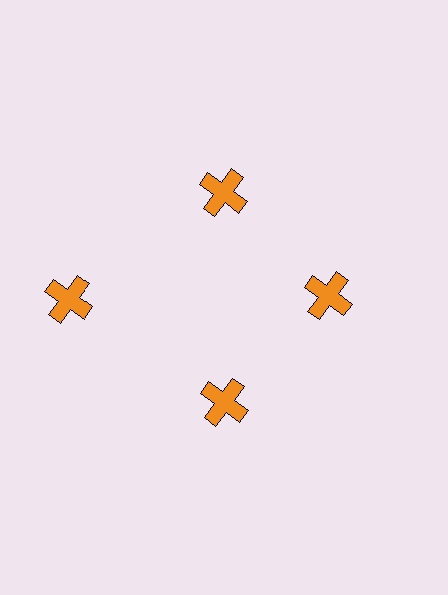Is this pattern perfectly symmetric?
No. The 4 orange crosses are arranged in a ring, but one element near the 9 o'clock position is pushed outward from the center, breaking the 4-fold rotational symmetry.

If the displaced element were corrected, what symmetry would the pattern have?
It would have 4-fold rotational symmetry — the pattern would map onto itself every 90 degrees.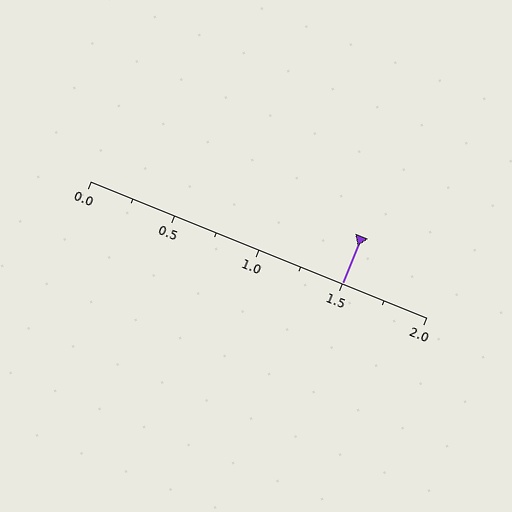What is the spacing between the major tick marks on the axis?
The major ticks are spaced 0.5 apart.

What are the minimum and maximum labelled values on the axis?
The axis runs from 0.0 to 2.0.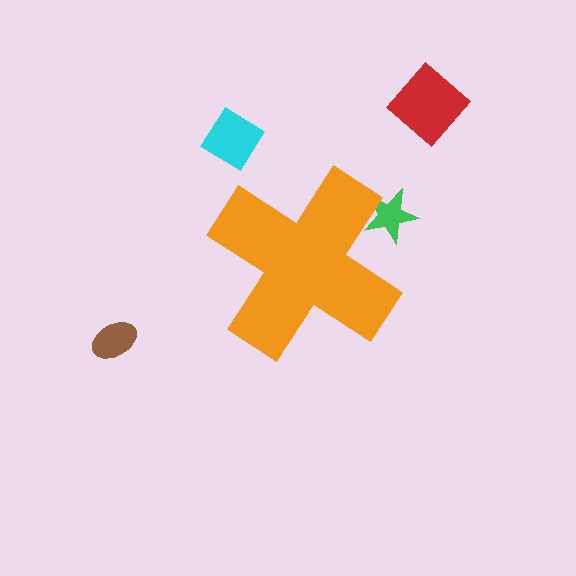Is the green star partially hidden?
Yes, the green star is partially hidden behind the orange cross.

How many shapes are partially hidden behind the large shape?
1 shape is partially hidden.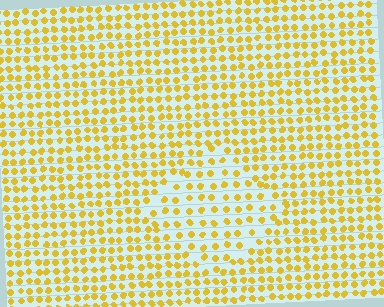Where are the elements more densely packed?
The elements are more densely packed outside the diamond boundary.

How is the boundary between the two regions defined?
The boundary is defined by a change in element density (approximately 1.7x ratio). All elements are the same color, size, and shape.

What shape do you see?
I see a diamond.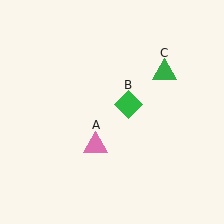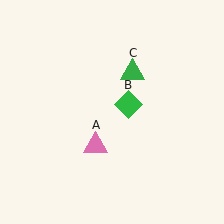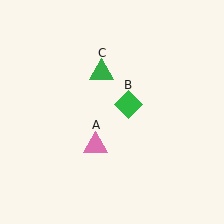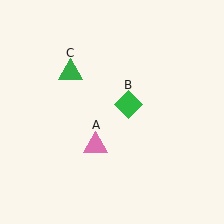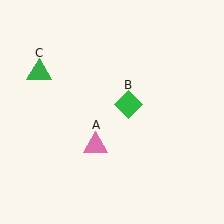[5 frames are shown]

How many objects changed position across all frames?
1 object changed position: green triangle (object C).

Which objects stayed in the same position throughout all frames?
Pink triangle (object A) and green diamond (object B) remained stationary.